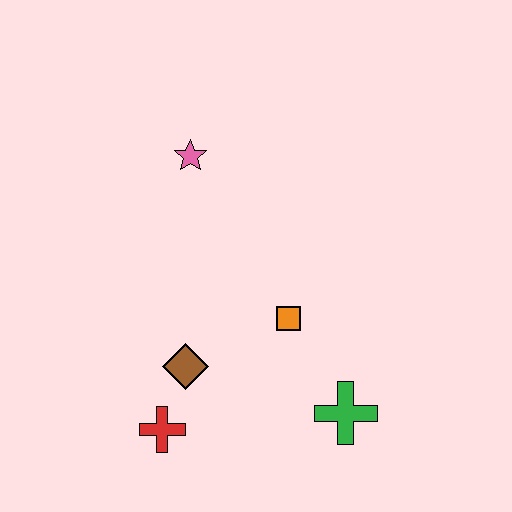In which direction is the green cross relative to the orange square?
The green cross is below the orange square.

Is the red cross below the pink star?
Yes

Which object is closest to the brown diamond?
The red cross is closest to the brown diamond.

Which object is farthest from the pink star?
The green cross is farthest from the pink star.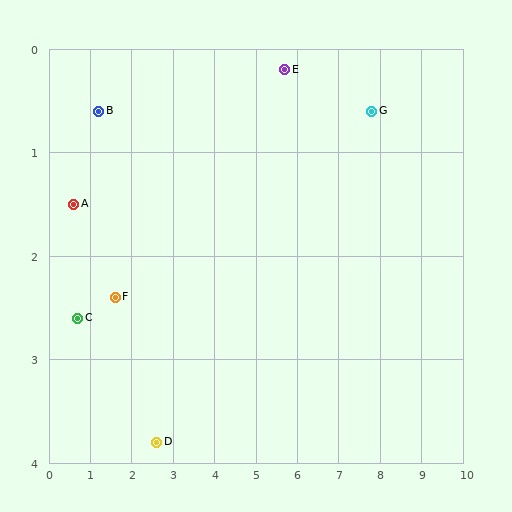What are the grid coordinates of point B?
Point B is at approximately (1.2, 0.6).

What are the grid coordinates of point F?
Point F is at approximately (1.6, 2.4).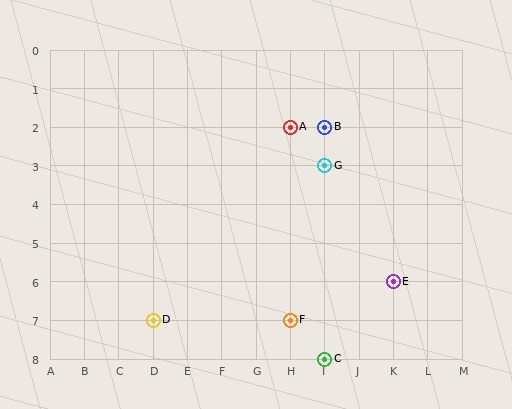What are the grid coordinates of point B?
Point B is at grid coordinates (I, 2).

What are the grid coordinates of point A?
Point A is at grid coordinates (H, 2).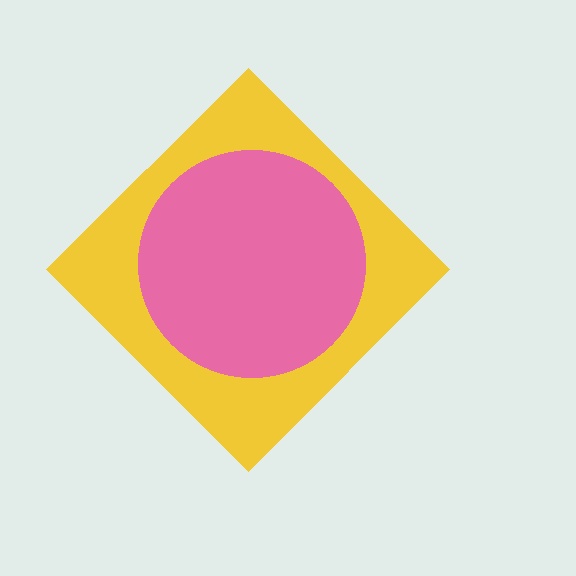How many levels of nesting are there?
2.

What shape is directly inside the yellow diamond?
The pink circle.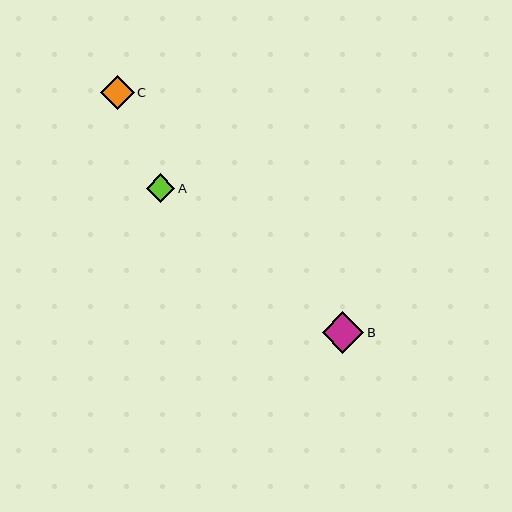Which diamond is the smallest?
Diamond A is the smallest with a size of approximately 29 pixels.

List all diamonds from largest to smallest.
From largest to smallest: B, C, A.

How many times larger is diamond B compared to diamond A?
Diamond B is approximately 1.4 times the size of diamond A.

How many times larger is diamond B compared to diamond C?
Diamond B is approximately 1.2 times the size of diamond C.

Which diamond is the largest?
Diamond B is the largest with a size of approximately 41 pixels.